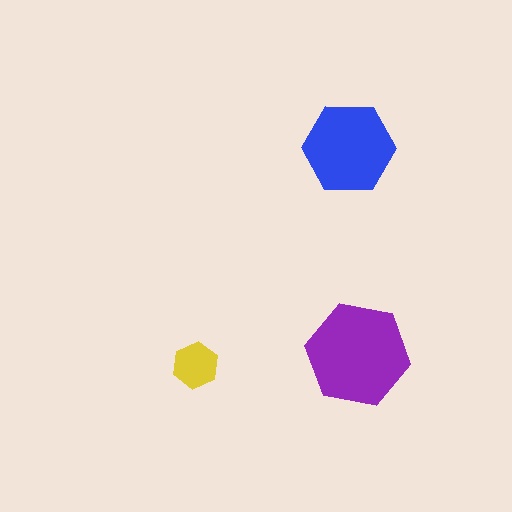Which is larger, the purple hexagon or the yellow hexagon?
The purple one.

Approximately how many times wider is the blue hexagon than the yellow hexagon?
About 2 times wider.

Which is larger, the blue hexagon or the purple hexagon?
The purple one.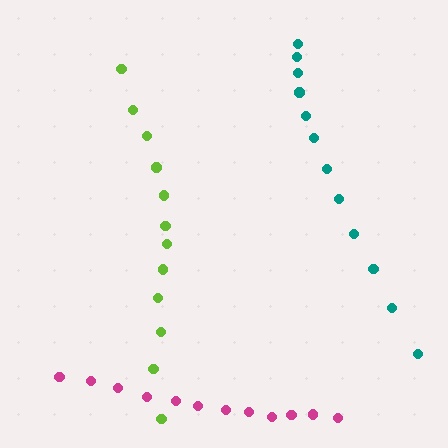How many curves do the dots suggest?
There are 3 distinct paths.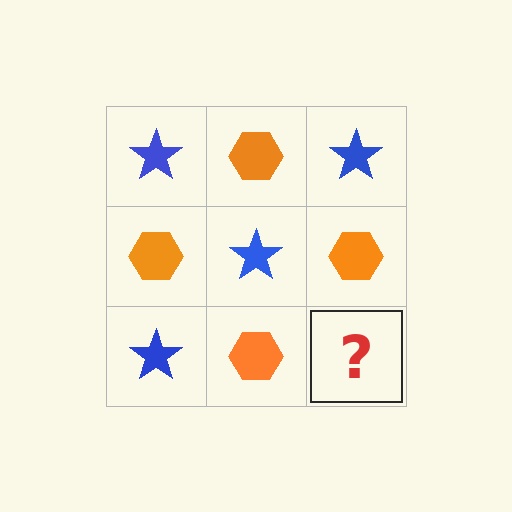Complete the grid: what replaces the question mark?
The question mark should be replaced with a blue star.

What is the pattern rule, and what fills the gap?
The rule is that it alternates blue star and orange hexagon in a checkerboard pattern. The gap should be filled with a blue star.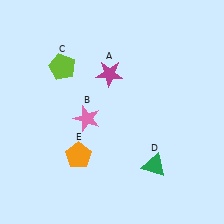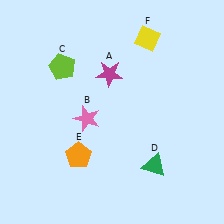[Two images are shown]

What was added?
A yellow diamond (F) was added in Image 2.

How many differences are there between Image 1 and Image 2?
There is 1 difference between the two images.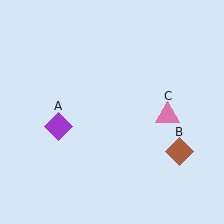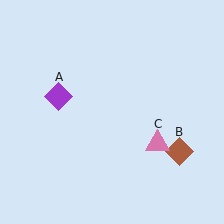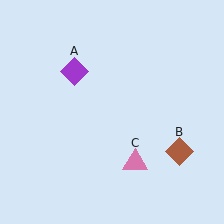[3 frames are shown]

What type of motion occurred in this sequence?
The purple diamond (object A), pink triangle (object C) rotated clockwise around the center of the scene.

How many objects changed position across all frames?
2 objects changed position: purple diamond (object A), pink triangle (object C).